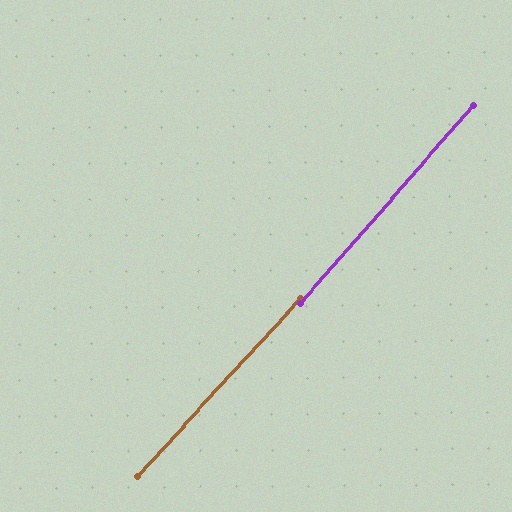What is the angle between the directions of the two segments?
Approximately 2 degrees.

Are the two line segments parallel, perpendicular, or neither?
Parallel — their directions differ by only 1.7°.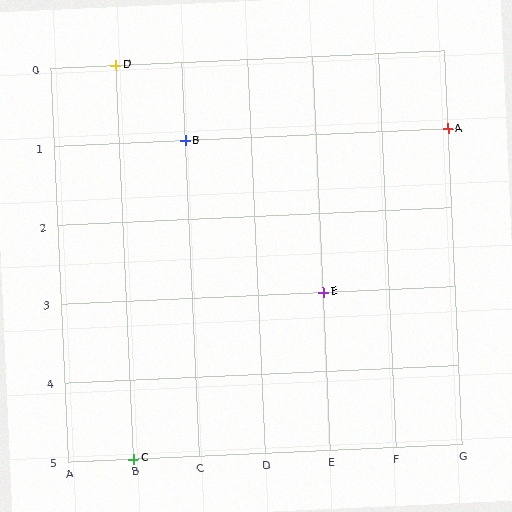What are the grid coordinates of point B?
Point B is at grid coordinates (C, 1).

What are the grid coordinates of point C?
Point C is at grid coordinates (B, 5).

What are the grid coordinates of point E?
Point E is at grid coordinates (E, 3).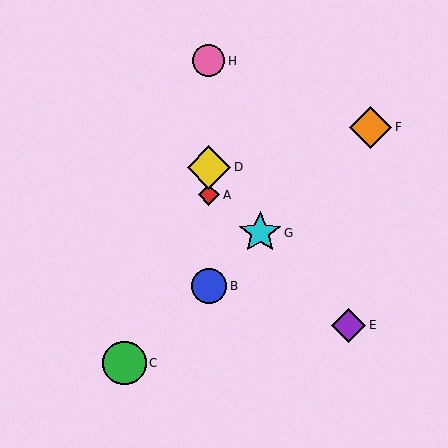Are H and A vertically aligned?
Yes, both are at x≈209.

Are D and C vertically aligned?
No, D is at x≈209 and C is at x≈125.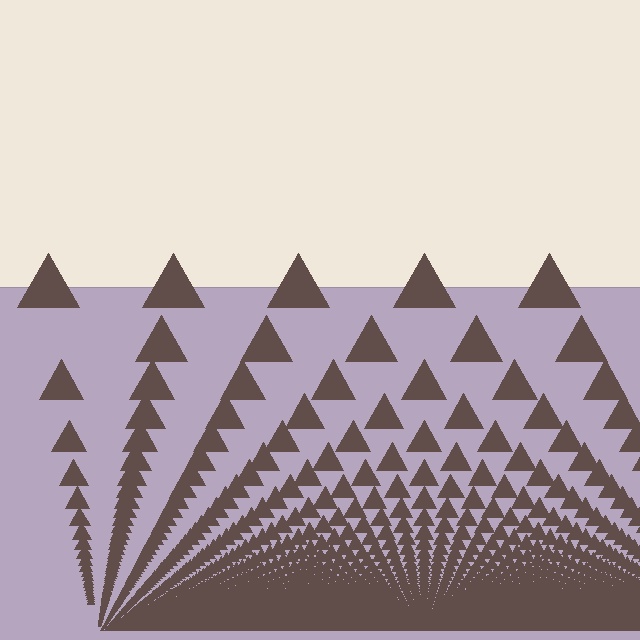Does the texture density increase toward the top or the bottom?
Density increases toward the bottom.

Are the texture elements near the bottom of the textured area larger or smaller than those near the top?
Smaller. The gradient is inverted — elements near the bottom are smaller and denser.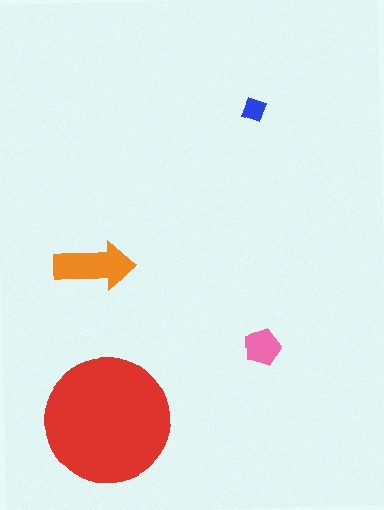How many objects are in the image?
There are 4 objects in the image.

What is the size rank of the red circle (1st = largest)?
1st.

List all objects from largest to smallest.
The red circle, the orange arrow, the pink pentagon, the blue diamond.